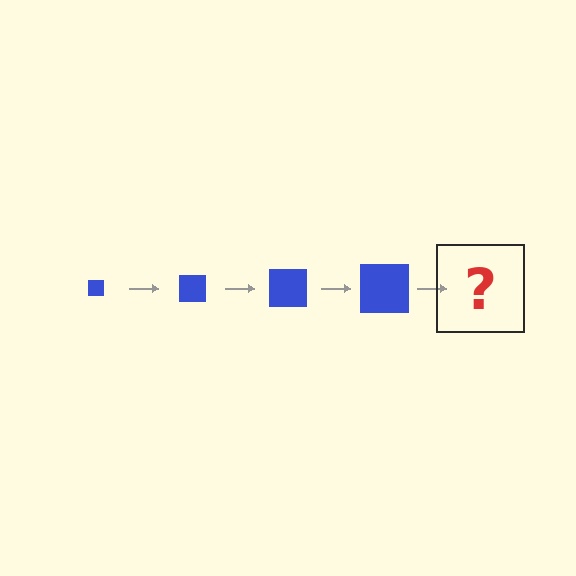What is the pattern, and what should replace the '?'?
The pattern is that the square gets progressively larger each step. The '?' should be a blue square, larger than the previous one.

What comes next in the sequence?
The next element should be a blue square, larger than the previous one.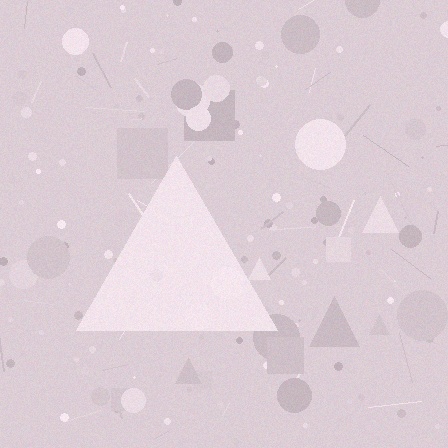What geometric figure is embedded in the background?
A triangle is embedded in the background.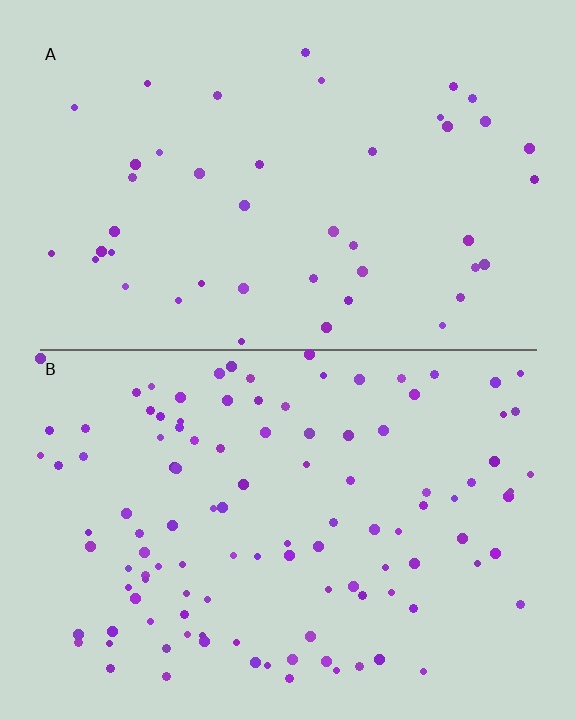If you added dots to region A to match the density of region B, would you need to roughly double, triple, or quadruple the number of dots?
Approximately triple.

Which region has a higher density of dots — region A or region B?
B (the bottom).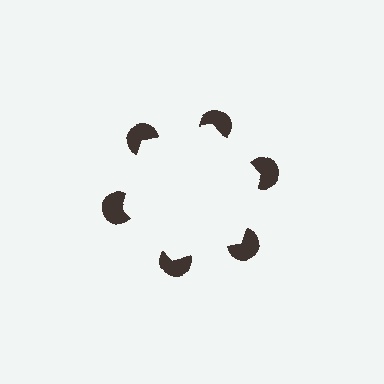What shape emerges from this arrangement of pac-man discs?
An illusory hexagon — its edges are inferred from the aligned wedge cuts in the pac-man discs, not physically drawn.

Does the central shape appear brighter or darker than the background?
It typically appears slightly brighter than the background, even though no actual brightness change is drawn.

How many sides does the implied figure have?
6 sides.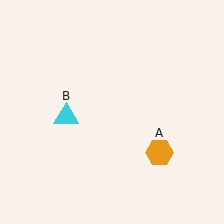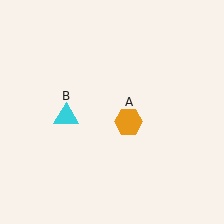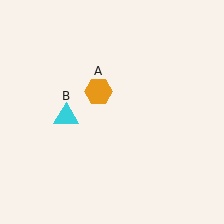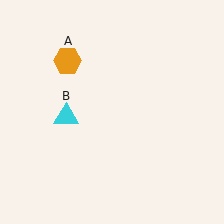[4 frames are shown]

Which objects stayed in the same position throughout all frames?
Cyan triangle (object B) remained stationary.